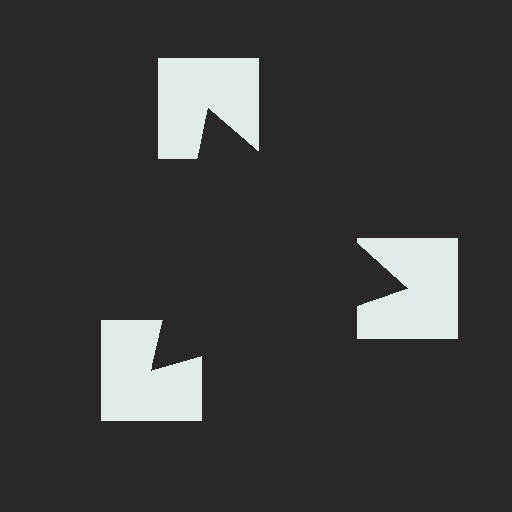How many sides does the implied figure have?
3 sides.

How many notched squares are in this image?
There are 3 — one at each vertex of the illusory triangle.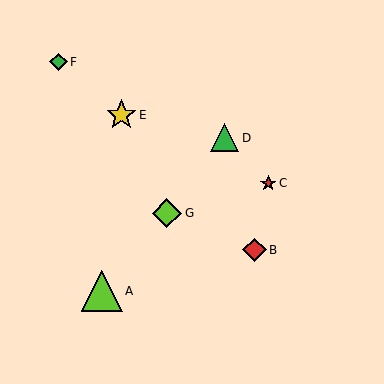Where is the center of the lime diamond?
The center of the lime diamond is at (167, 213).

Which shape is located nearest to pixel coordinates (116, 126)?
The yellow star (labeled E) at (121, 115) is nearest to that location.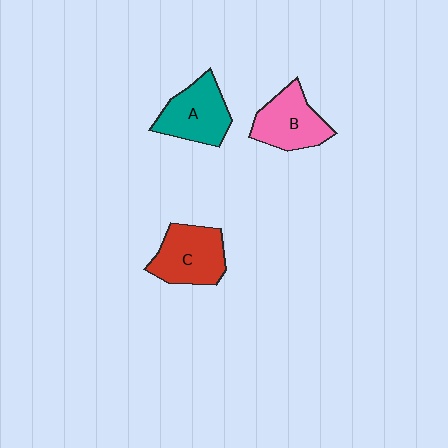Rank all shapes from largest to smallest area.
From largest to smallest: C (red), A (teal), B (pink).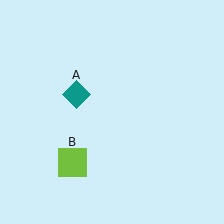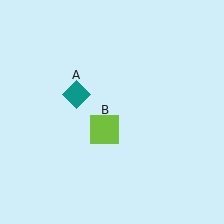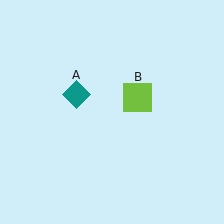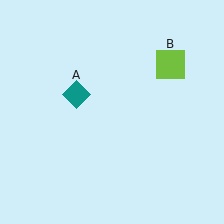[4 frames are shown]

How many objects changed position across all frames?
1 object changed position: lime square (object B).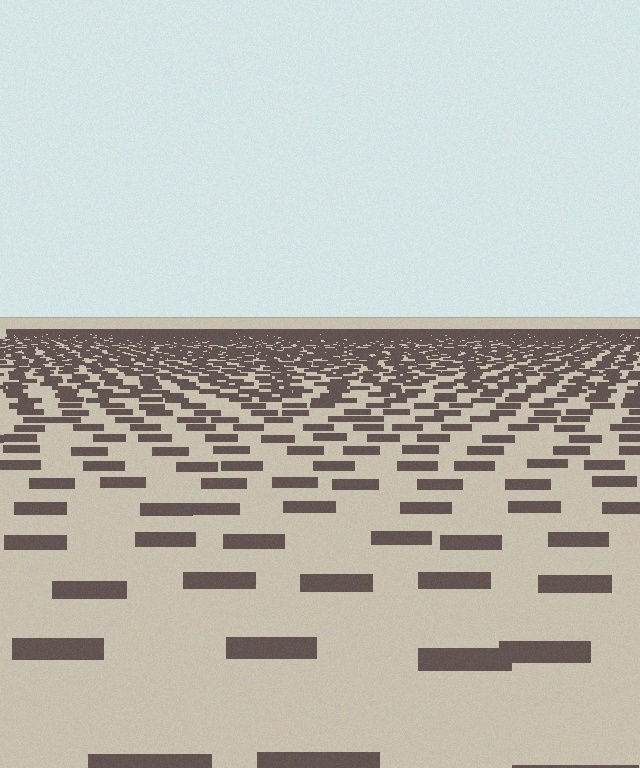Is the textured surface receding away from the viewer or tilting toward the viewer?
The surface is receding away from the viewer. Texture elements get smaller and denser toward the top.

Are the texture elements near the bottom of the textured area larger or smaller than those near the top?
Larger. Near the bottom, elements are closer to the viewer and appear at a bigger on-screen size.